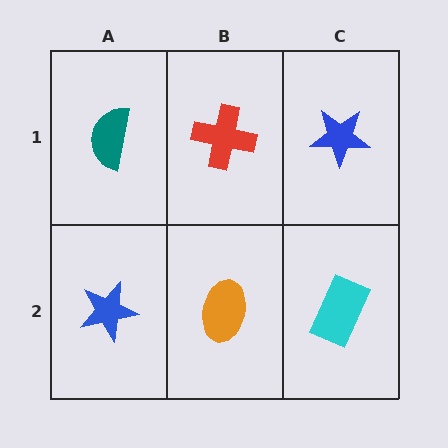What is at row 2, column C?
A cyan rectangle.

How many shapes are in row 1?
3 shapes.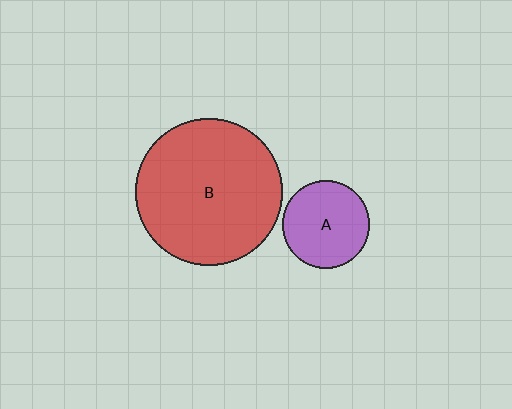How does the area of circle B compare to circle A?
Approximately 2.8 times.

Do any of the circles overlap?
No, none of the circles overlap.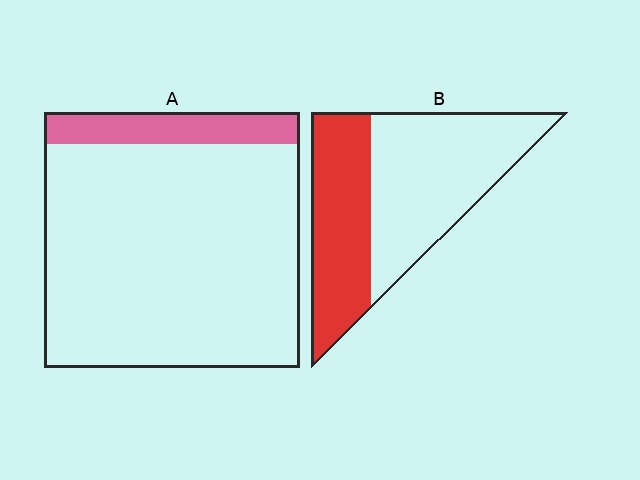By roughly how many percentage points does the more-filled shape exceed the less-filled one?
By roughly 30 percentage points (B over A).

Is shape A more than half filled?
No.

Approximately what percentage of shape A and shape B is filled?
A is approximately 10% and B is approximately 40%.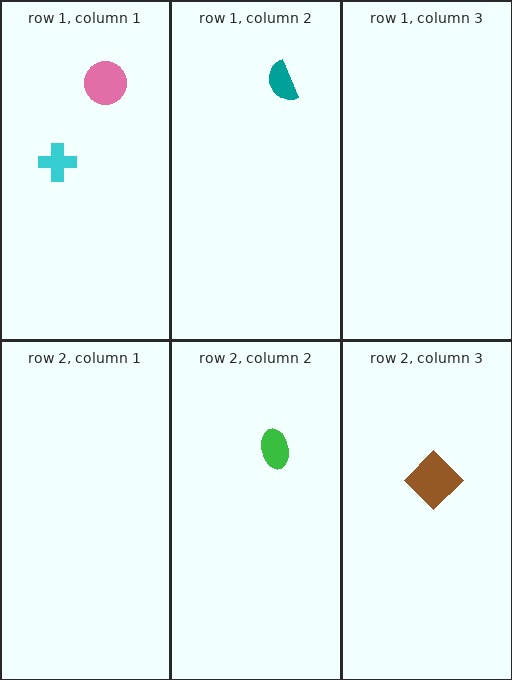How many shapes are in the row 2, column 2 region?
1.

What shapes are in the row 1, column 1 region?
The pink circle, the cyan cross.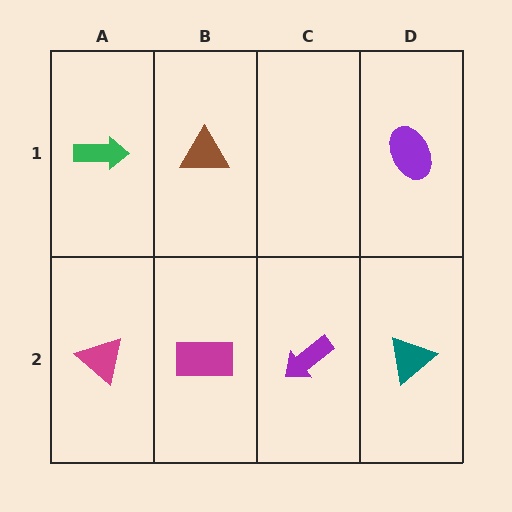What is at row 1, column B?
A brown triangle.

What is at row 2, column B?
A magenta rectangle.